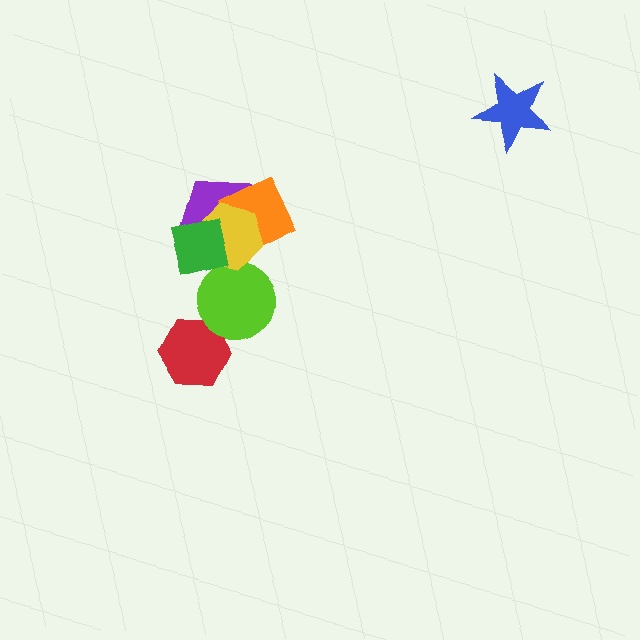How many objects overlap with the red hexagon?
1 object overlaps with the red hexagon.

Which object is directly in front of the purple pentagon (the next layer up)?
The orange diamond is directly in front of the purple pentagon.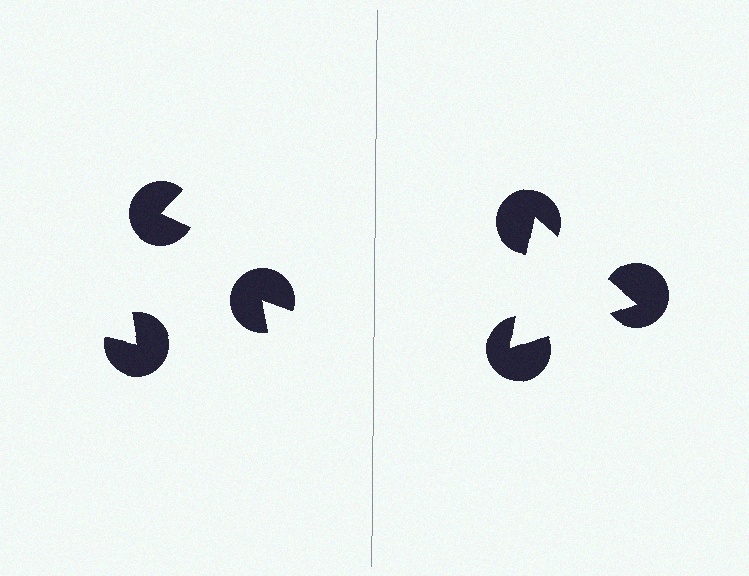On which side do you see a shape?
An illusory triangle appears on the right side. On the left side the wedge cuts are rotated, so no coherent shape forms.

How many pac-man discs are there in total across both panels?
6 — 3 on each side.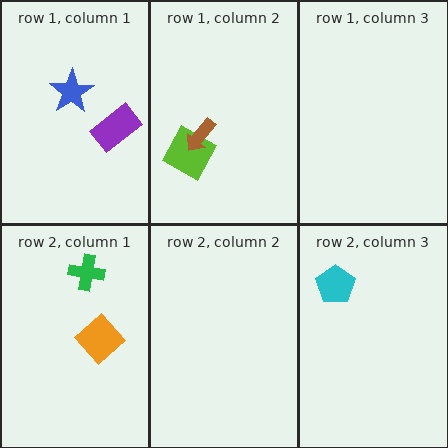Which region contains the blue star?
The row 1, column 1 region.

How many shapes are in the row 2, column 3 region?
1.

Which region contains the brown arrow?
The row 1, column 2 region.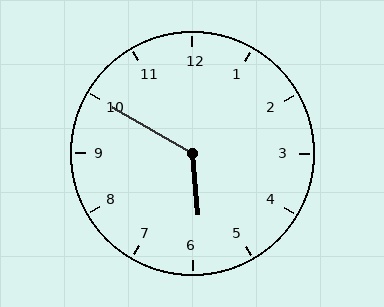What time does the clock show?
5:50.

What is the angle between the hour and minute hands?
Approximately 125 degrees.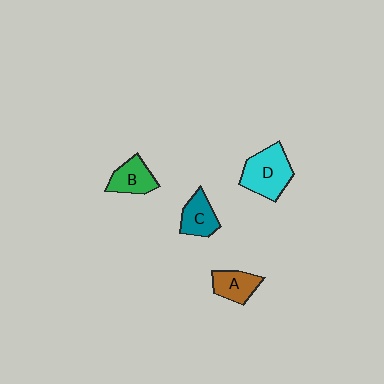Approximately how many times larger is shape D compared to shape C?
Approximately 1.6 times.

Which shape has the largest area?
Shape D (cyan).